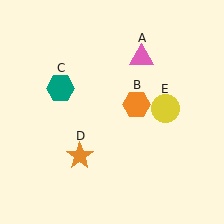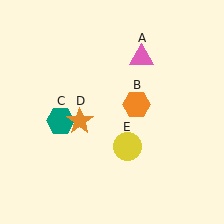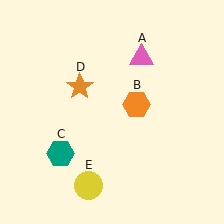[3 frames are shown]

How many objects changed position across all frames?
3 objects changed position: teal hexagon (object C), orange star (object D), yellow circle (object E).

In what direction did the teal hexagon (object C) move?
The teal hexagon (object C) moved down.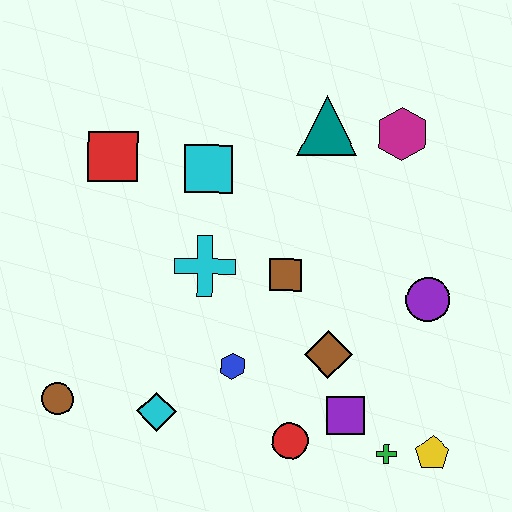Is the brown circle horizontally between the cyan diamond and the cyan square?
No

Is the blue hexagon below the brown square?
Yes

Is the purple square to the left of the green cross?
Yes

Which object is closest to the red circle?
The purple square is closest to the red circle.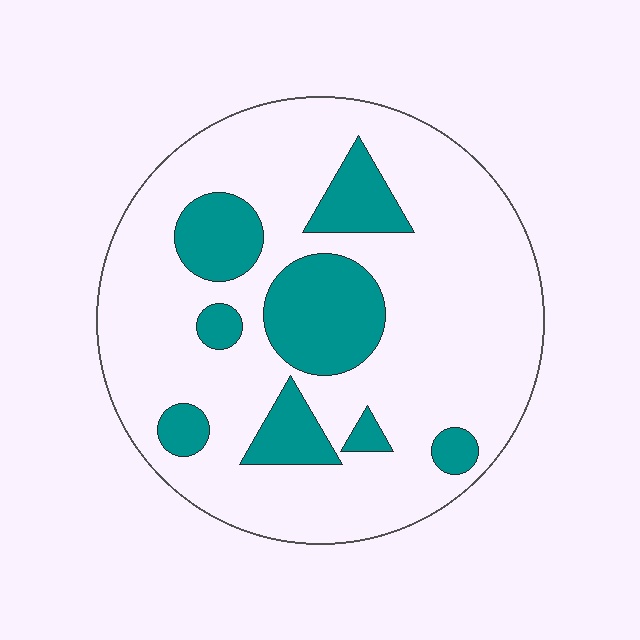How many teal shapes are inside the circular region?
8.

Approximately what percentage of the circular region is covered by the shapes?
Approximately 20%.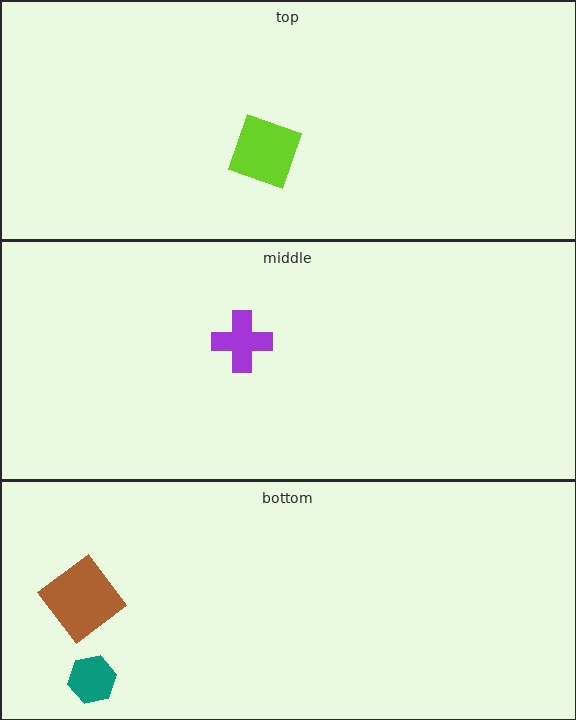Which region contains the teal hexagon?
The bottom region.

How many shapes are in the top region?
1.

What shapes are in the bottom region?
The teal hexagon, the brown diamond.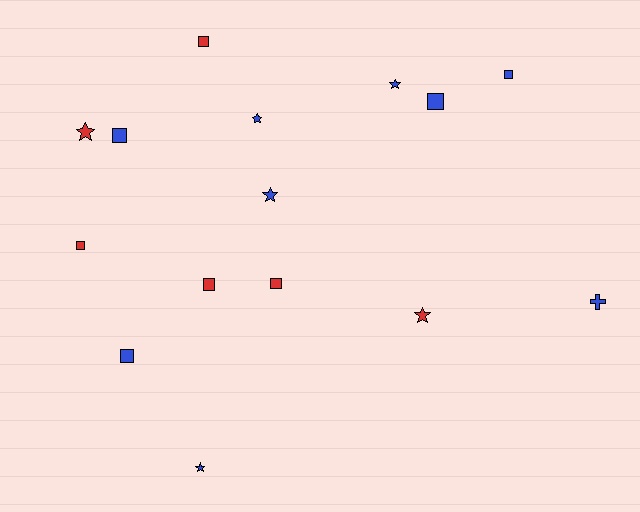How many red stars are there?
There are 2 red stars.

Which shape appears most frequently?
Square, with 8 objects.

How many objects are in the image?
There are 15 objects.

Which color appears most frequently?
Blue, with 9 objects.